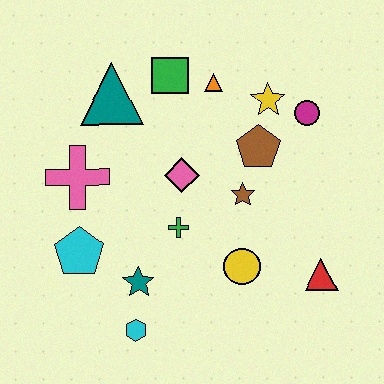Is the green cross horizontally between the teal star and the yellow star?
Yes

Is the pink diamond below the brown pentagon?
Yes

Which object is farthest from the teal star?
The magenta circle is farthest from the teal star.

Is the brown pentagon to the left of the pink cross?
No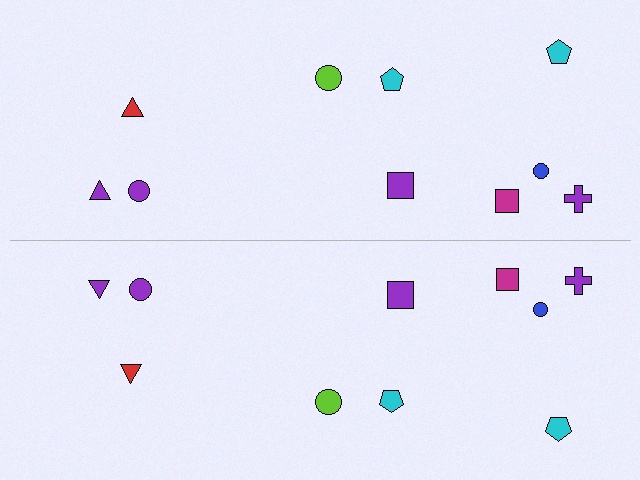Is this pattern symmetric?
Yes, this pattern has bilateral (reflection) symmetry.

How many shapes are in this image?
There are 20 shapes in this image.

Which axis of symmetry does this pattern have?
The pattern has a horizontal axis of symmetry running through the center of the image.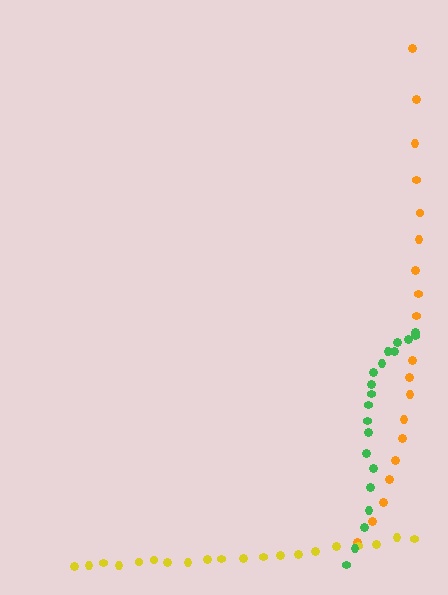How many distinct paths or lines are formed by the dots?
There are 3 distinct paths.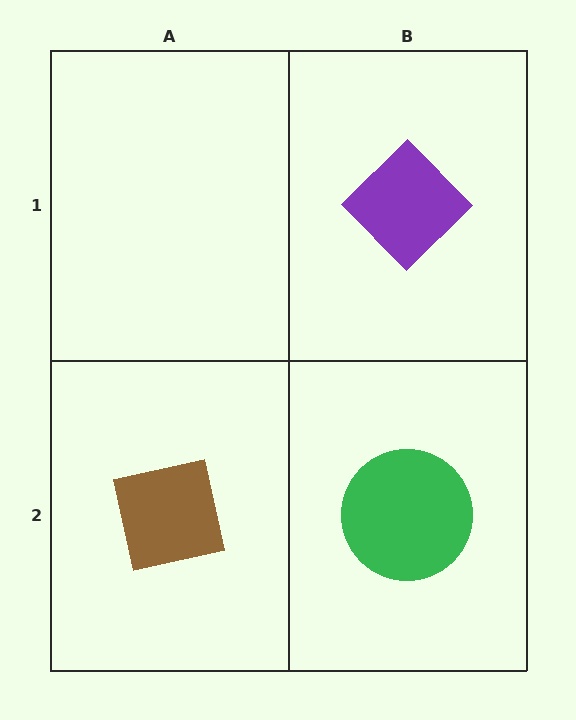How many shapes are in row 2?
2 shapes.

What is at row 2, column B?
A green circle.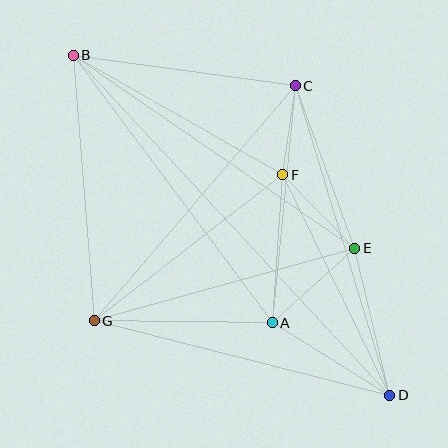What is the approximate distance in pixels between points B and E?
The distance between B and E is approximately 342 pixels.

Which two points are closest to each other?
Points C and F are closest to each other.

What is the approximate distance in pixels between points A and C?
The distance between A and C is approximately 238 pixels.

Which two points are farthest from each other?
Points B and D are farthest from each other.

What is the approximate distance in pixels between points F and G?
The distance between F and G is approximately 238 pixels.